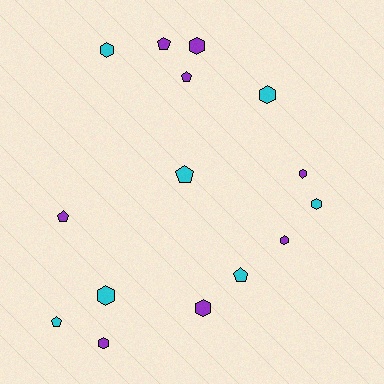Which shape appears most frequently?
Hexagon, with 9 objects.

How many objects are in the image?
There are 15 objects.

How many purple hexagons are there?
There are 5 purple hexagons.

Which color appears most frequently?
Purple, with 8 objects.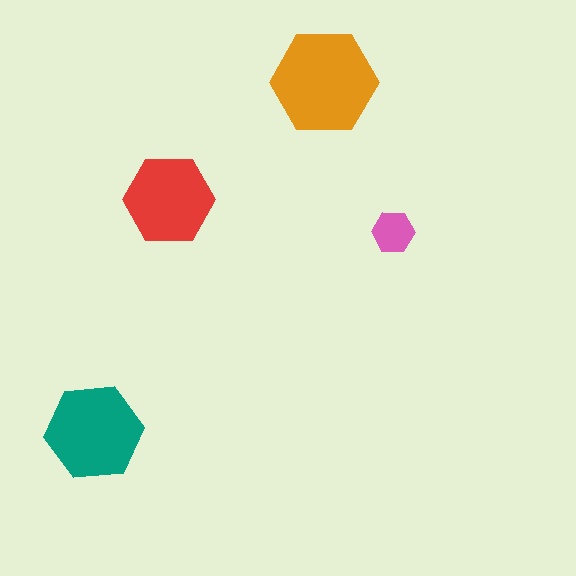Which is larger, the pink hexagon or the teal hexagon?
The teal one.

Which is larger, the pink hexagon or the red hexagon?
The red one.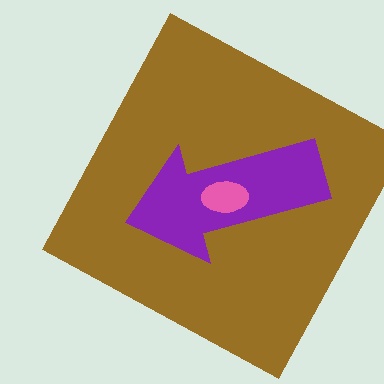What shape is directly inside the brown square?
The purple arrow.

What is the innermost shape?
The pink ellipse.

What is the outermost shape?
The brown square.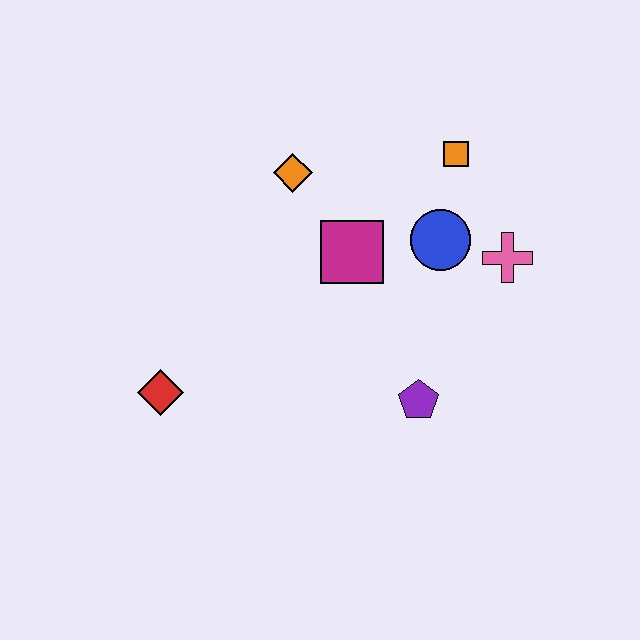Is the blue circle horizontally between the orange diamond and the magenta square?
No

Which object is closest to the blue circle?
The pink cross is closest to the blue circle.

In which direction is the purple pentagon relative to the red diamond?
The purple pentagon is to the right of the red diamond.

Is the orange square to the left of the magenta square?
No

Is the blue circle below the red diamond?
No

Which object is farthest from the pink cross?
The red diamond is farthest from the pink cross.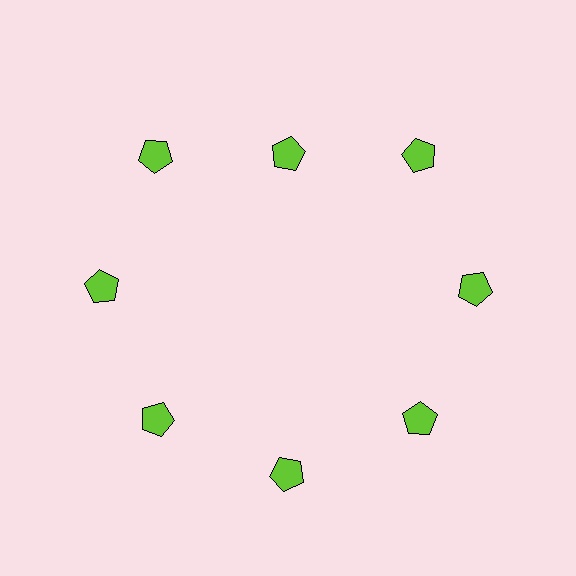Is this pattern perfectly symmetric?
No. The 8 lime pentagons are arranged in a ring, but one element near the 12 o'clock position is pulled inward toward the center, breaking the 8-fold rotational symmetry.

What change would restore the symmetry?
The symmetry would be restored by moving it outward, back onto the ring so that all 8 pentagons sit at equal angles and equal distance from the center.